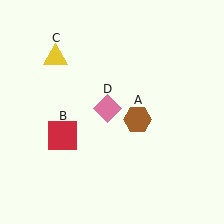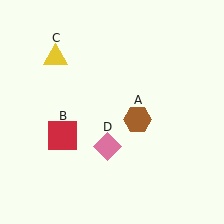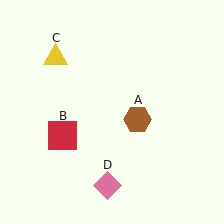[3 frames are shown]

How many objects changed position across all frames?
1 object changed position: pink diamond (object D).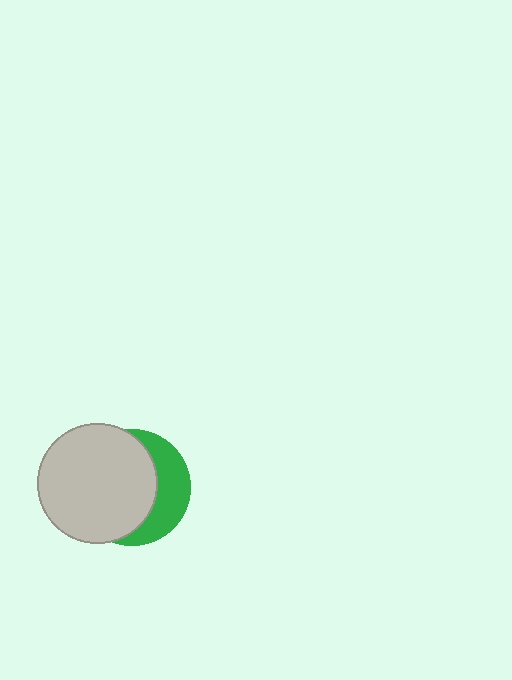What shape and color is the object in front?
The object in front is a light gray circle.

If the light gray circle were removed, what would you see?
You would see the complete green circle.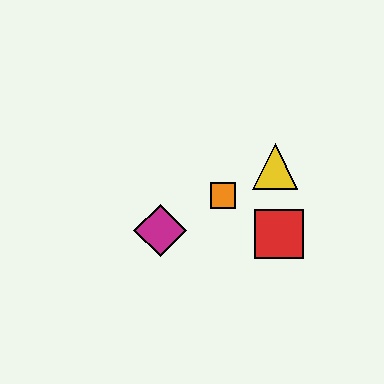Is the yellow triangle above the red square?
Yes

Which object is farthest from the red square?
The magenta diamond is farthest from the red square.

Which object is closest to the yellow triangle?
The orange square is closest to the yellow triangle.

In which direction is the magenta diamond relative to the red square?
The magenta diamond is to the left of the red square.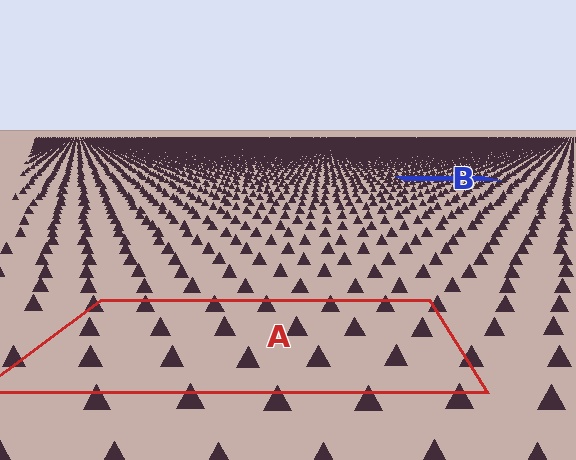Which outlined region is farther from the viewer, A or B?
Region B is farther from the viewer — the texture elements inside it appear smaller and more densely packed.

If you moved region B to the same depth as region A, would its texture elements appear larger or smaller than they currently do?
They would appear larger. At a closer depth, the same texture elements are projected at a bigger on-screen size.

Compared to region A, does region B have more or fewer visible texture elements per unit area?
Region B has more texture elements per unit area — they are packed more densely because it is farther away.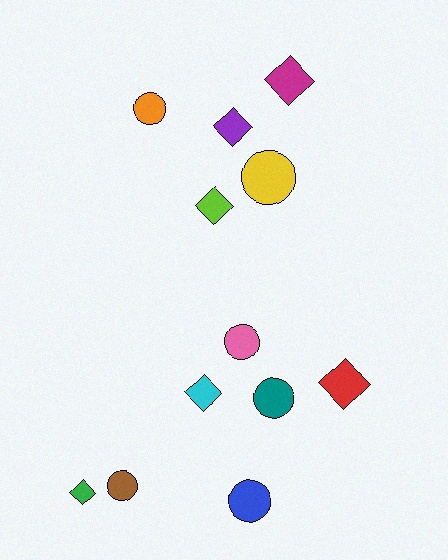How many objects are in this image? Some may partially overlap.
There are 12 objects.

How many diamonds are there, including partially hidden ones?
There are 6 diamonds.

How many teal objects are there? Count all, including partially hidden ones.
There is 1 teal object.